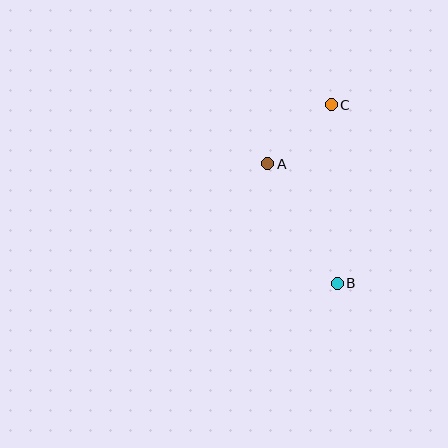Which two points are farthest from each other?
Points B and C are farthest from each other.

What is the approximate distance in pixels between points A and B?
The distance between A and B is approximately 138 pixels.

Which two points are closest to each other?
Points A and C are closest to each other.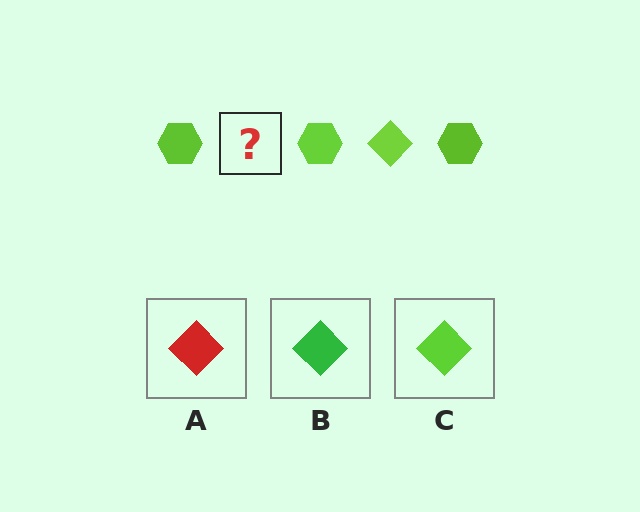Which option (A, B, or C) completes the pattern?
C.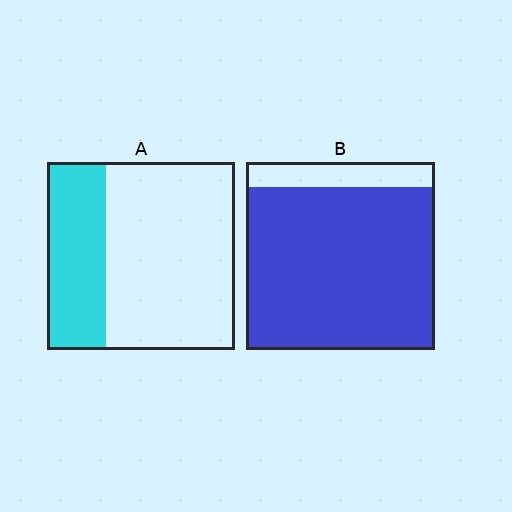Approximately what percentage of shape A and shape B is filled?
A is approximately 30% and B is approximately 85%.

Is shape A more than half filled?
No.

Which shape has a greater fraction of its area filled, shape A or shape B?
Shape B.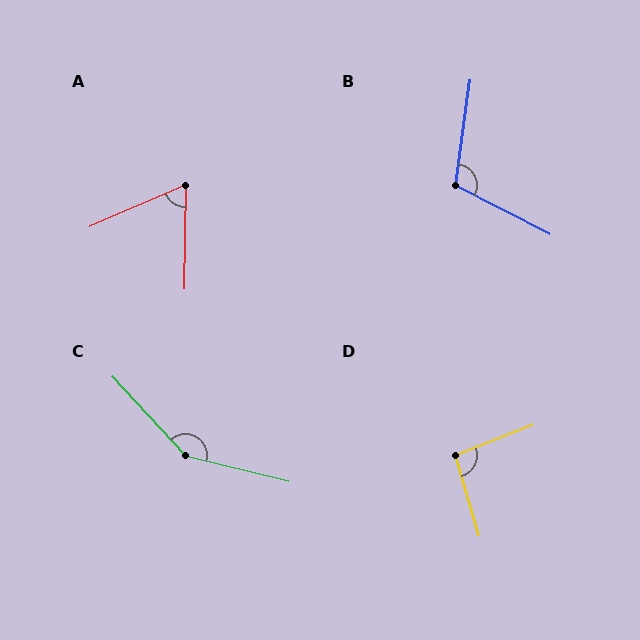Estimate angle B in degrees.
Approximately 109 degrees.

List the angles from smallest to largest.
A (66°), D (95°), B (109°), C (147°).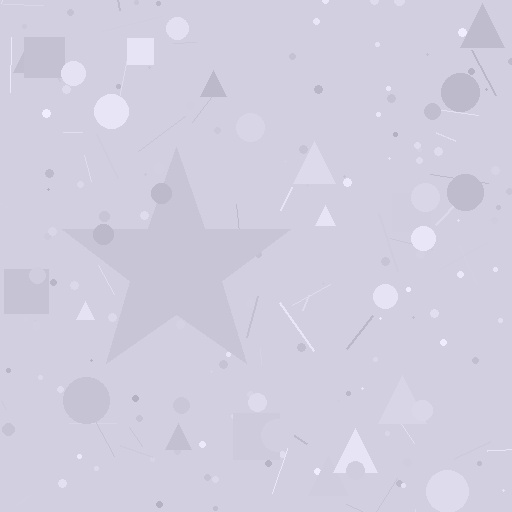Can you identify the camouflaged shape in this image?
The camouflaged shape is a star.